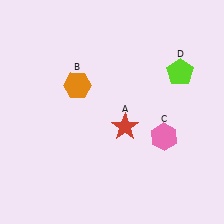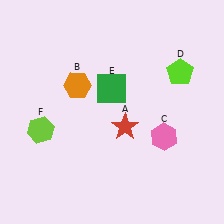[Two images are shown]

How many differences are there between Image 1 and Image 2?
There are 2 differences between the two images.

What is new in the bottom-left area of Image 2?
A lime hexagon (F) was added in the bottom-left area of Image 2.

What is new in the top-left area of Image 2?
A green square (E) was added in the top-left area of Image 2.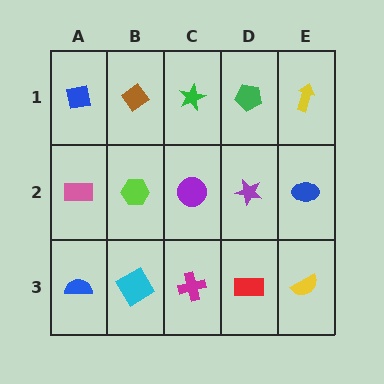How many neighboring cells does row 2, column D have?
4.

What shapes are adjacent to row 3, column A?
A pink rectangle (row 2, column A), a cyan diamond (row 3, column B).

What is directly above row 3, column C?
A purple circle.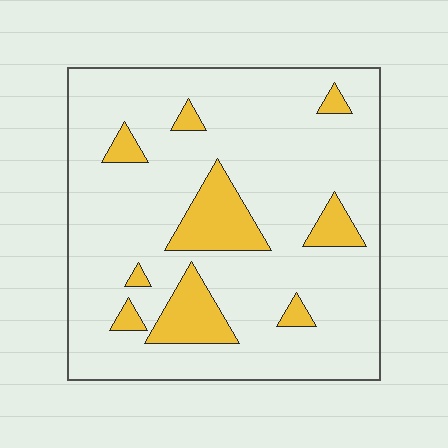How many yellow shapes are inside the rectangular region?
9.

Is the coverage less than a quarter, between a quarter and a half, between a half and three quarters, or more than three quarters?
Less than a quarter.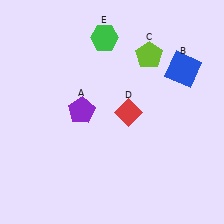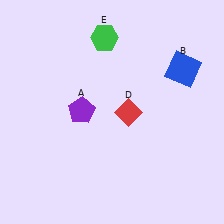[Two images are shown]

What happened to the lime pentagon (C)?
The lime pentagon (C) was removed in Image 2. It was in the top-right area of Image 1.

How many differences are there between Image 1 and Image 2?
There is 1 difference between the two images.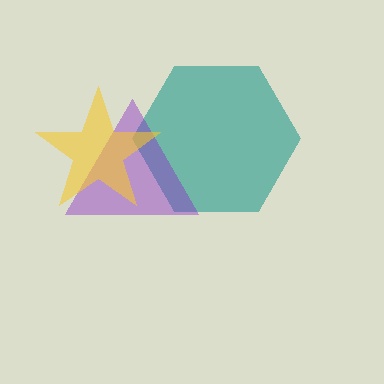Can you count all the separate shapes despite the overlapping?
Yes, there are 3 separate shapes.